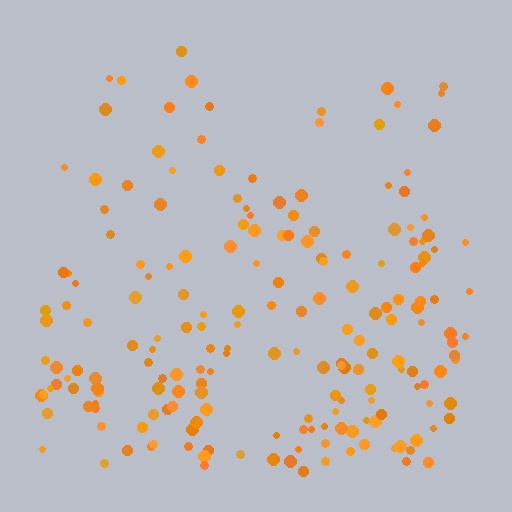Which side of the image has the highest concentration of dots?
The bottom.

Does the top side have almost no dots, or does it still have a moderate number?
Still a moderate number, just noticeably fewer than the bottom.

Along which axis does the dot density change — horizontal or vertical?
Vertical.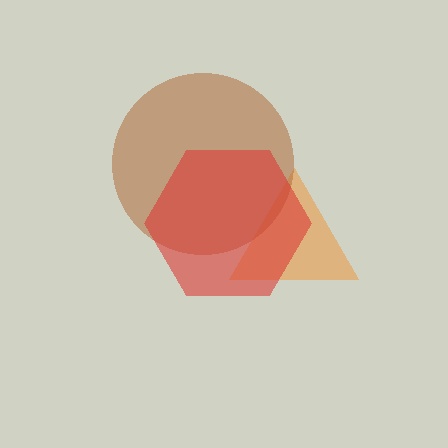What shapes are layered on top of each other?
The layered shapes are: an orange triangle, a brown circle, a red hexagon.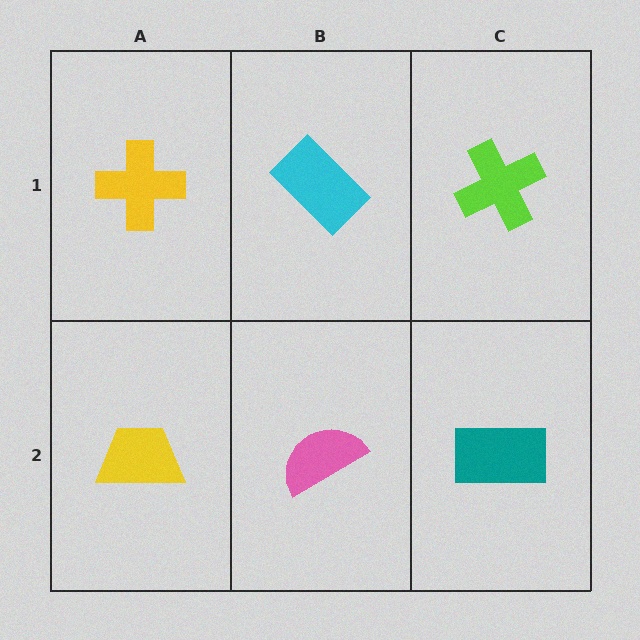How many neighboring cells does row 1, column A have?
2.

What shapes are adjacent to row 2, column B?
A cyan rectangle (row 1, column B), a yellow trapezoid (row 2, column A), a teal rectangle (row 2, column C).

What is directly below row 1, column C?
A teal rectangle.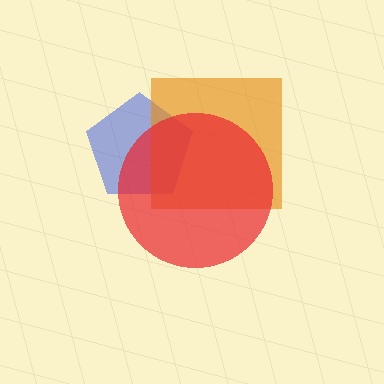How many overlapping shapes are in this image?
There are 3 overlapping shapes in the image.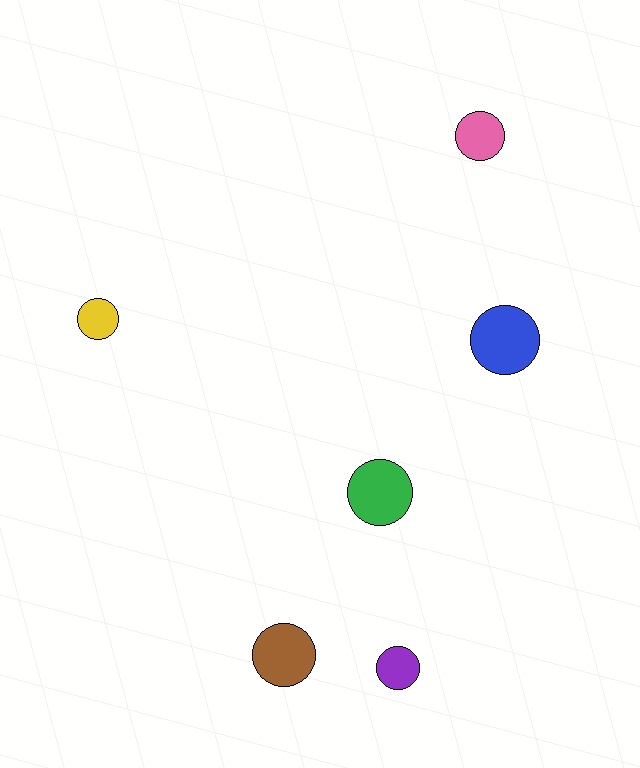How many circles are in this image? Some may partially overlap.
There are 6 circles.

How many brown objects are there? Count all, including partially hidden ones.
There is 1 brown object.